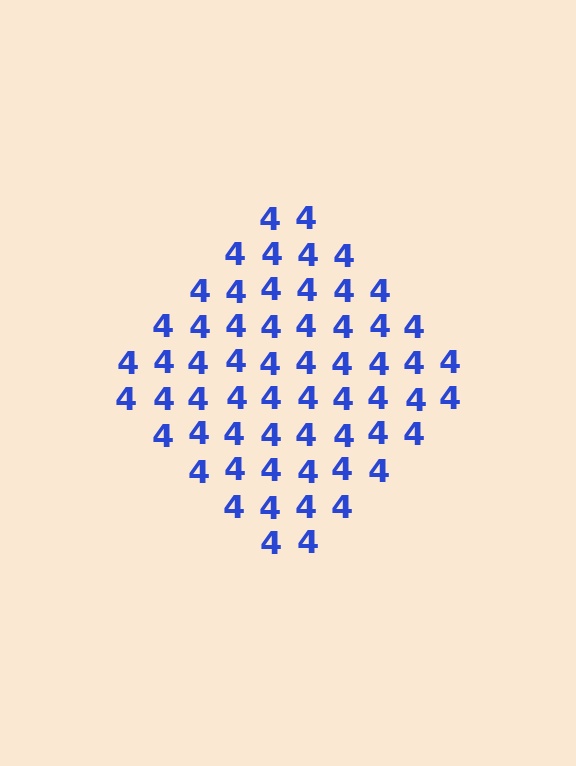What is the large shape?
The large shape is a diamond.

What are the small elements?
The small elements are digit 4's.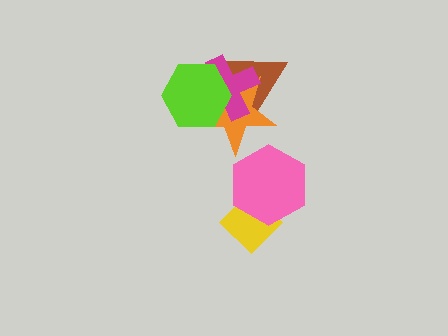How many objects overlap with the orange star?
3 objects overlap with the orange star.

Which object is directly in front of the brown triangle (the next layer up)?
The orange star is directly in front of the brown triangle.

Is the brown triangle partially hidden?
Yes, it is partially covered by another shape.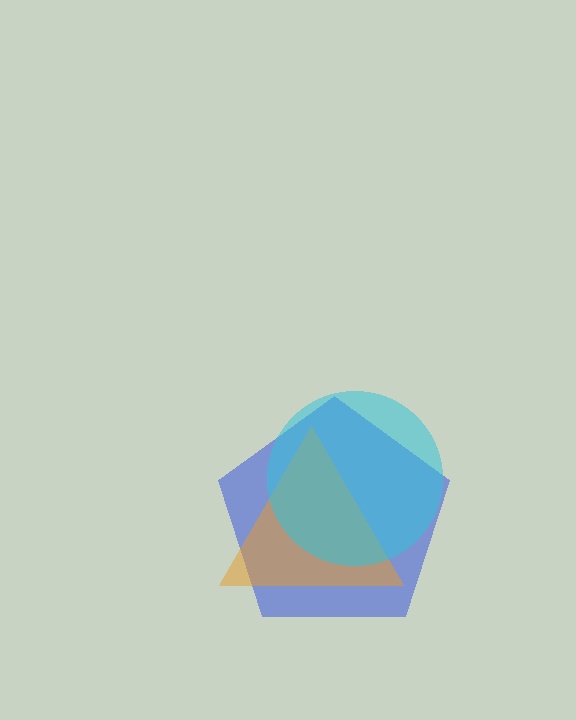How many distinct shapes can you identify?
There are 3 distinct shapes: a blue pentagon, an orange triangle, a cyan circle.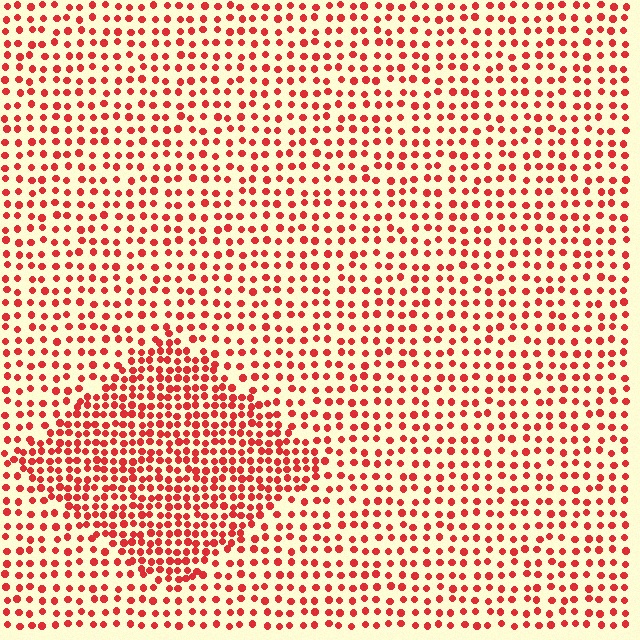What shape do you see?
I see a diamond.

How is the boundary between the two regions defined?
The boundary is defined by a change in element density (approximately 1.8x ratio). All elements are the same color, size, and shape.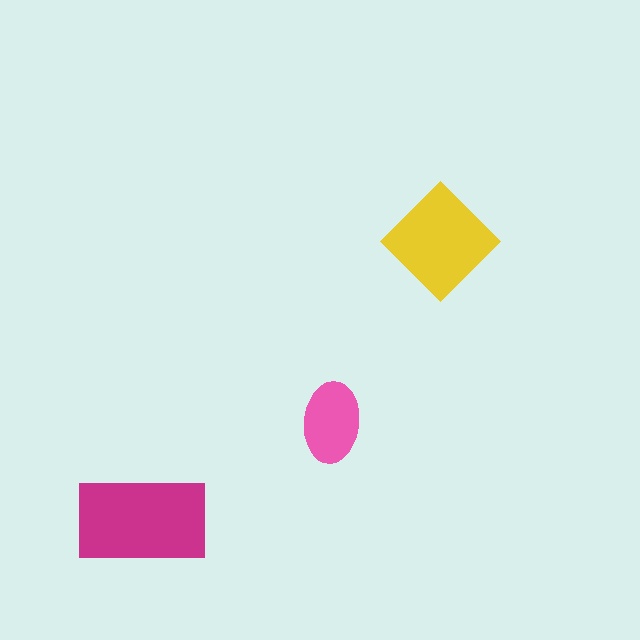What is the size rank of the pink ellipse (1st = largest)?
3rd.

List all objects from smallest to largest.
The pink ellipse, the yellow diamond, the magenta rectangle.